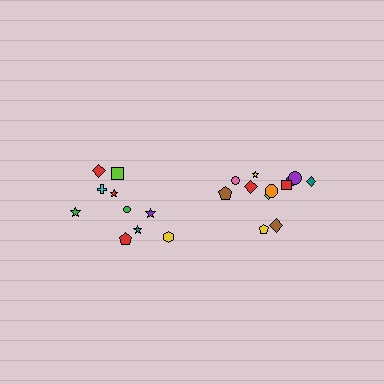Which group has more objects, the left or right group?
The right group.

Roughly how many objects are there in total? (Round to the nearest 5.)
Roughly 20 objects in total.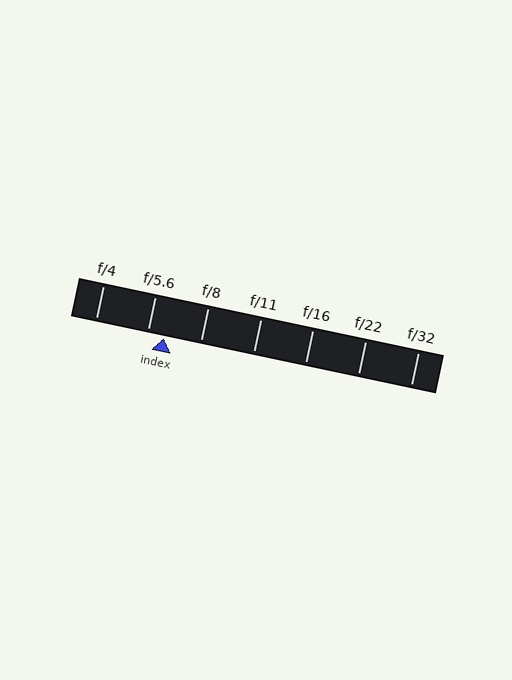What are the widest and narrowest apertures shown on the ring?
The widest aperture shown is f/4 and the narrowest is f/32.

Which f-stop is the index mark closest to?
The index mark is closest to f/5.6.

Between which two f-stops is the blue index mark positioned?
The index mark is between f/5.6 and f/8.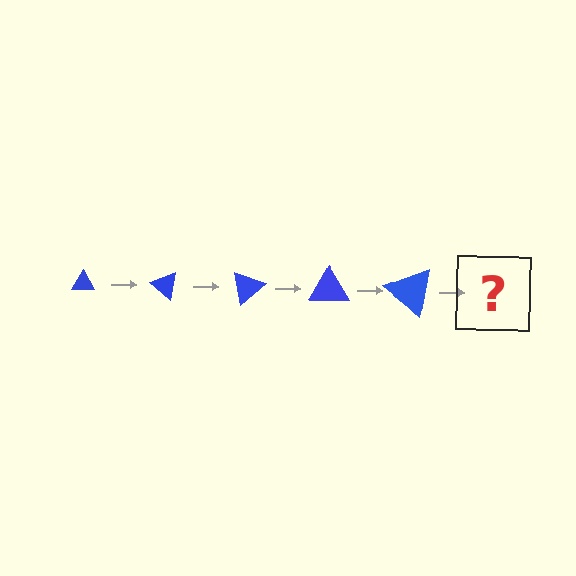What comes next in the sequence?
The next element should be a triangle, larger than the previous one and rotated 200 degrees from the start.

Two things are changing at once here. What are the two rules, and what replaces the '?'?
The two rules are that the triangle grows larger each step and it rotates 40 degrees each step. The '?' should be a triangle, larger than the previous one and rotated 200 degrees from the start.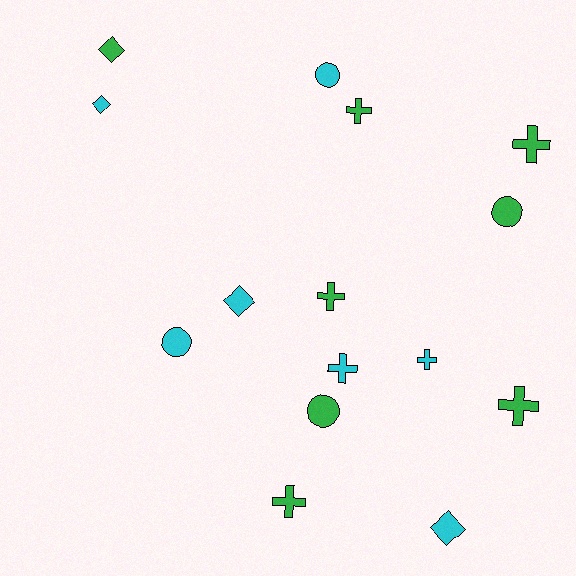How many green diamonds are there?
There is 1 green diamond.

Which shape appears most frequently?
Cross, with 7 objects.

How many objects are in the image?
There are 15 objects.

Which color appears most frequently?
Green, with 8 objects.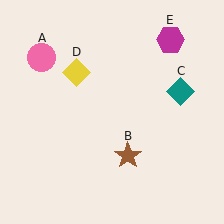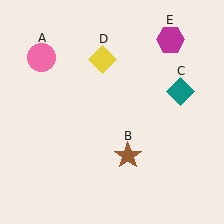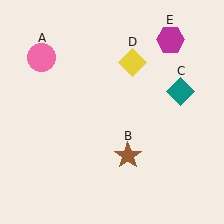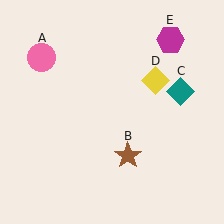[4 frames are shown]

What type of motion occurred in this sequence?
The yellow diamond (object D) rotated clockwise around the center of the scene.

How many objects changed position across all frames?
1 object changed position: yellow diamond (object D).